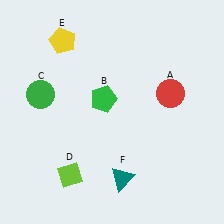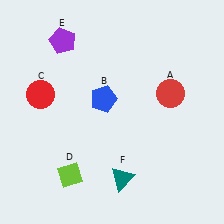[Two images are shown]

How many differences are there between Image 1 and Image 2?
There are 3 differences between the two images.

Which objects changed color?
B changed from green to blue. C changed from green to red. E changed from yellow to purple.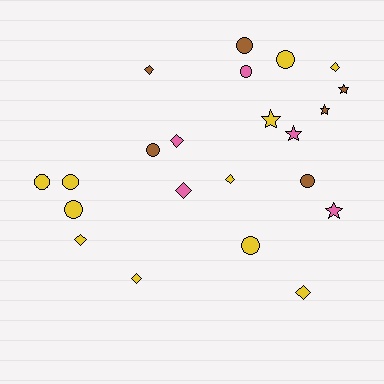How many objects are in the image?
There are 22 objects.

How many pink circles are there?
There is 1 pink circle.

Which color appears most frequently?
Yellow, with 11 objects.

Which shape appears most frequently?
Circle, with 9 objects.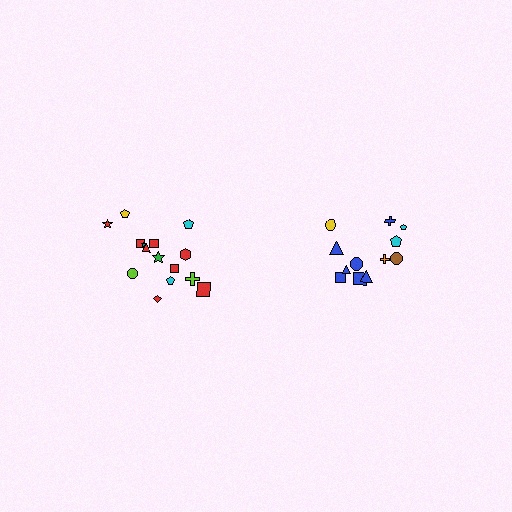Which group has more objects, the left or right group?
The left group.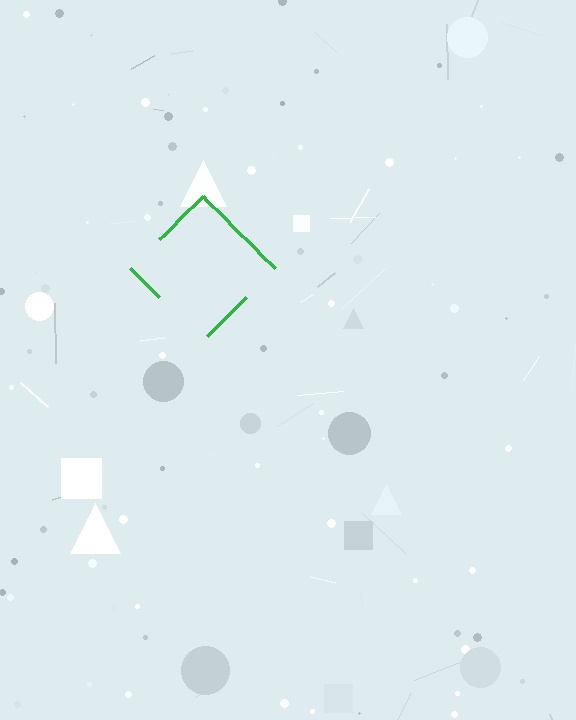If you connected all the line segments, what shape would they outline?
They would outline a diamond.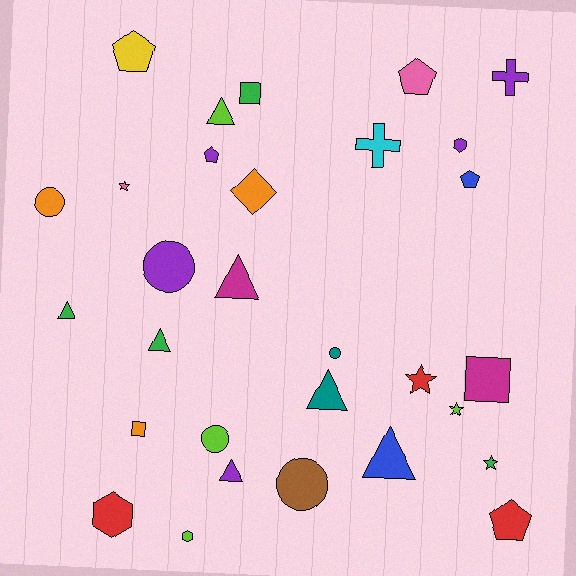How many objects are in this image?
There are 30 objects.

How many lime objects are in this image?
There are 4 lime objects.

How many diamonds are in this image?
There is 1 diamond.